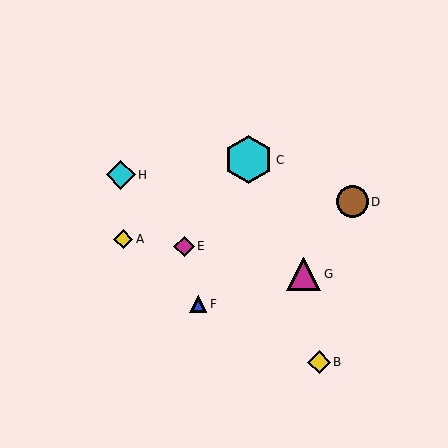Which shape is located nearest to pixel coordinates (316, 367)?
The yellow diamond (labeled B) at (319, 362) is nearest to that location.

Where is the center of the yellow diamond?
The center of the yellow diamond is at (319, 362).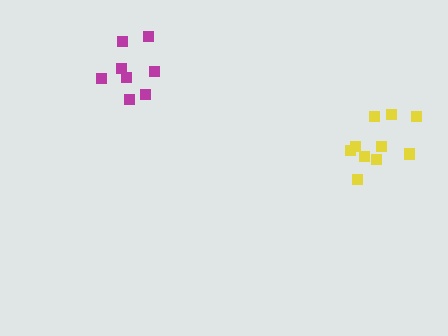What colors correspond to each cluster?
The clusters are colored: yellow, magenta.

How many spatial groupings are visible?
There are 2 spatial groupings.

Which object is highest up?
The magenta cluster is topmost.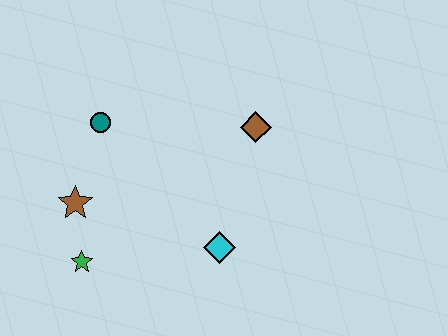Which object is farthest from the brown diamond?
The green star is farthest from the brown diamond.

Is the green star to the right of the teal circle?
No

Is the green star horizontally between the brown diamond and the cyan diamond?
No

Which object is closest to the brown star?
The green star is closest to the brown star.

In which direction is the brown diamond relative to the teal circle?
The brown diamond is to the right of the teal circle.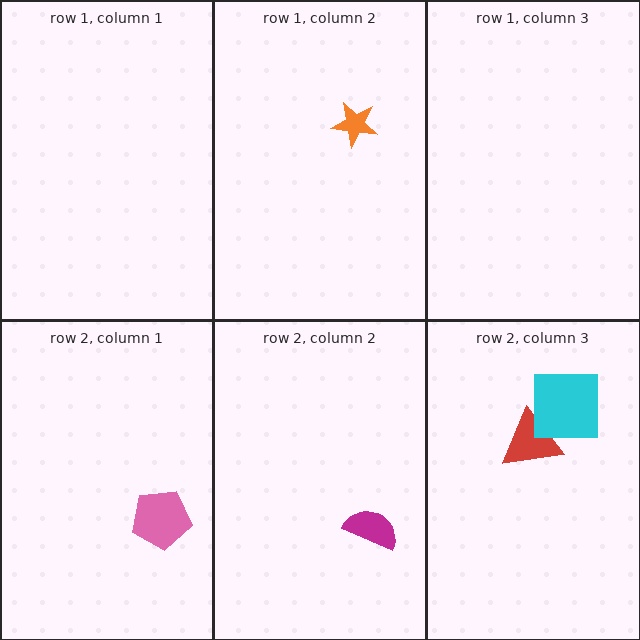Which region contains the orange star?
The row 1, column 2 region.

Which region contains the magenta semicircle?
The row 2, column 2 region.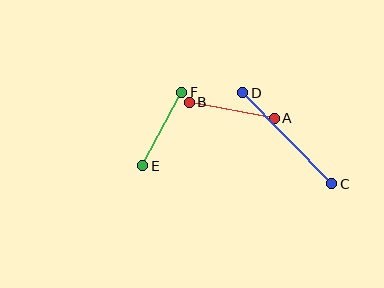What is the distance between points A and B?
The distance is approximately 86 pixels.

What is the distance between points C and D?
The distance is approximately 127 pixels.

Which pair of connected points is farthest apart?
Points C and D are farthest apart.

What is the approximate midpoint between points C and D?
The midpoint is at approximately (287, 138) pixels.